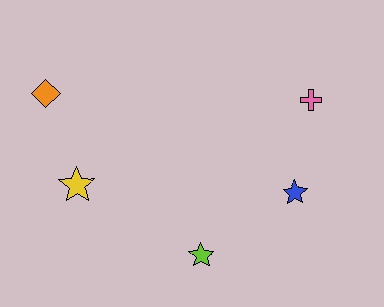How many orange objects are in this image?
There is 1 orange object.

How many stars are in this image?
There are 3 stars.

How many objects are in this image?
There are 5 objects.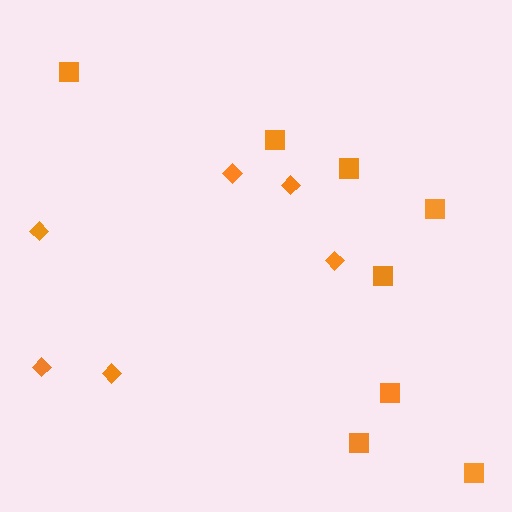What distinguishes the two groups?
There are 2 groups: one group of diamonds (6) and one group of squares (8).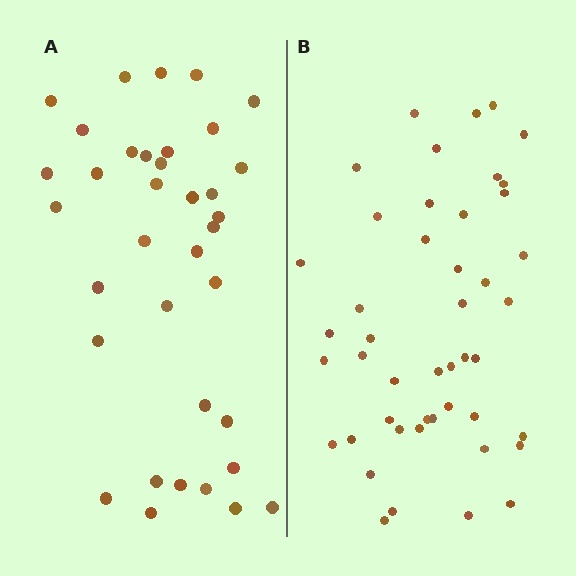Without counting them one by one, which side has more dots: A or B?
Region B (the right region) has more dots.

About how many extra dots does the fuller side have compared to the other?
Region B has roughly 10 or so more dots than region A.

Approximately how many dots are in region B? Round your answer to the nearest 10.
About 50 dots. (The exact count is 46, which rounds to 50.)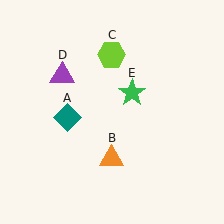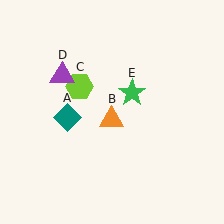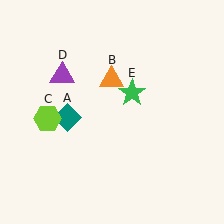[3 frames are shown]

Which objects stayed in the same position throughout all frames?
Teal diamond (object A) and purple triangle (object D) and green star (object E) remained stationary.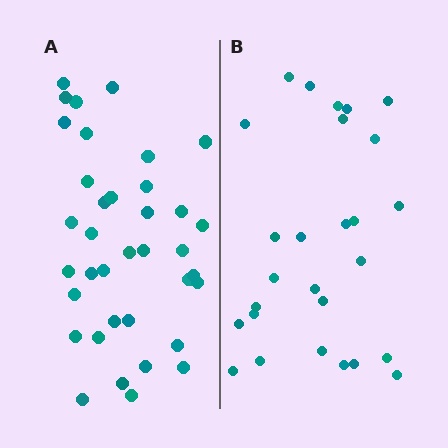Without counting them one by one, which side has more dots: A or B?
Region A (the left region) has more dots.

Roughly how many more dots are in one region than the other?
Region A has roughly 10 or so more dots than region B.